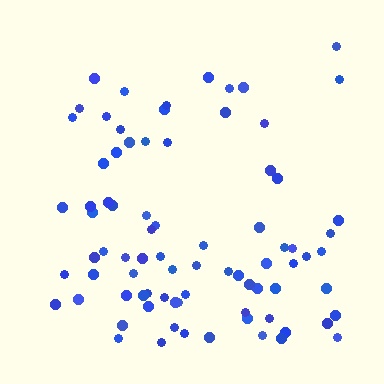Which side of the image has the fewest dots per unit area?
The top.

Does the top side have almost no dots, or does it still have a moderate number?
Still a moderate number, just noticeably fewer than the bottom.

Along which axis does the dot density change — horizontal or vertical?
Vertical.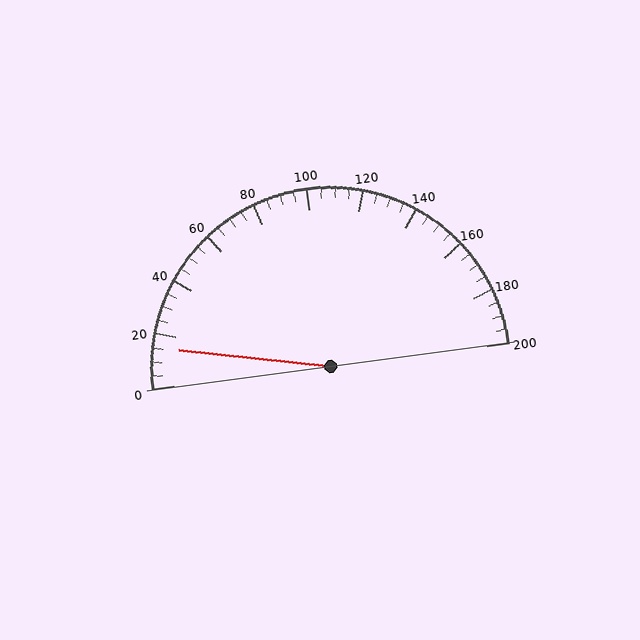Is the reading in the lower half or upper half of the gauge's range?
The reading is in the lower half of the range (0 to 200).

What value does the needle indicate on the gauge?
The needle indicates approximately 15.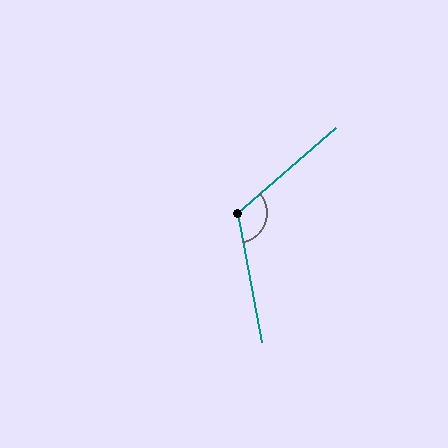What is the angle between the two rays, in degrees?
Approximately 120 degrees.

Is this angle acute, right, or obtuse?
It is obtuse.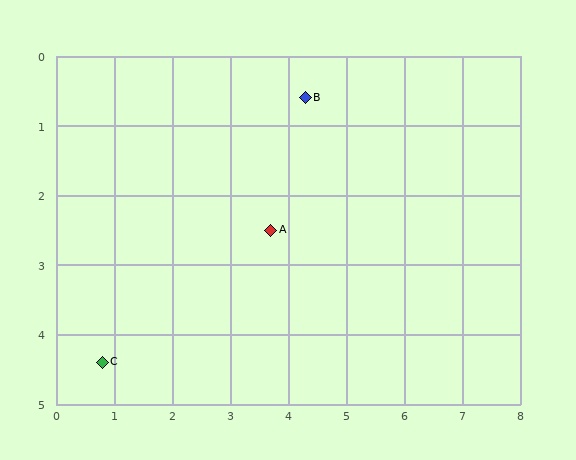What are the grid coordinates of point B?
Point B is at approximately (4.3, 0.6).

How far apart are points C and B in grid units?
Points C and B are about 5.2 grid units apart.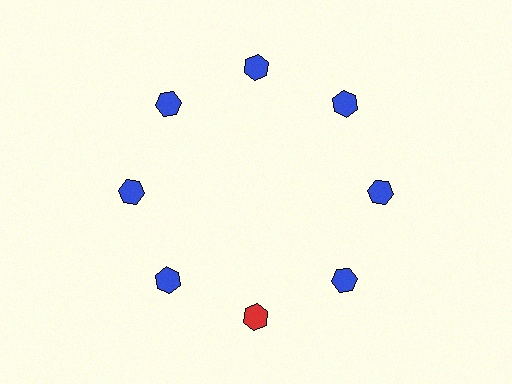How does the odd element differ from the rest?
It has a different color: red instead of blue.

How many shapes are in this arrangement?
There are 8 shapes arranged in a ring pattern.